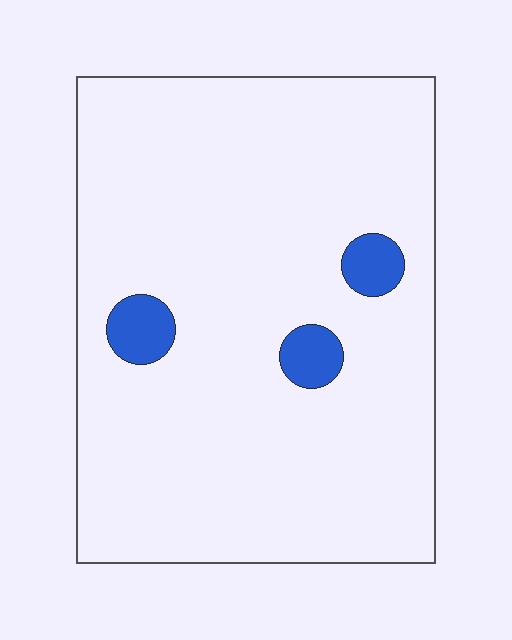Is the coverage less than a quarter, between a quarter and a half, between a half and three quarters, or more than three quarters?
Less than a quarter.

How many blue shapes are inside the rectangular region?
3.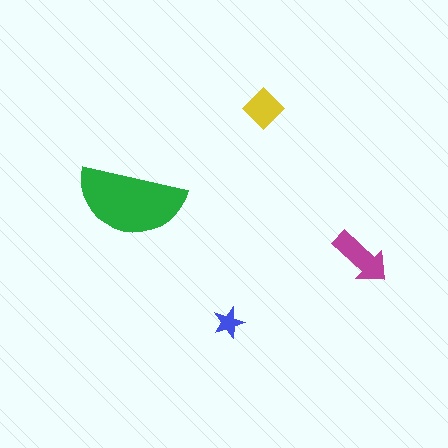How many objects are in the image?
There are 4 objects in the image.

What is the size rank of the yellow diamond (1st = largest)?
3rd.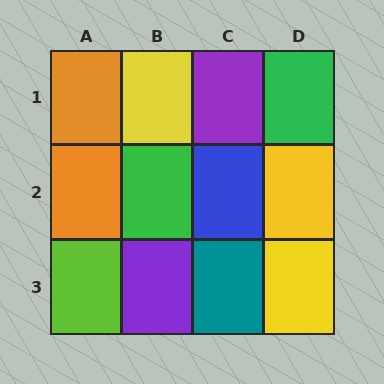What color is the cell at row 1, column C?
Purple.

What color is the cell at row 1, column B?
Yellow.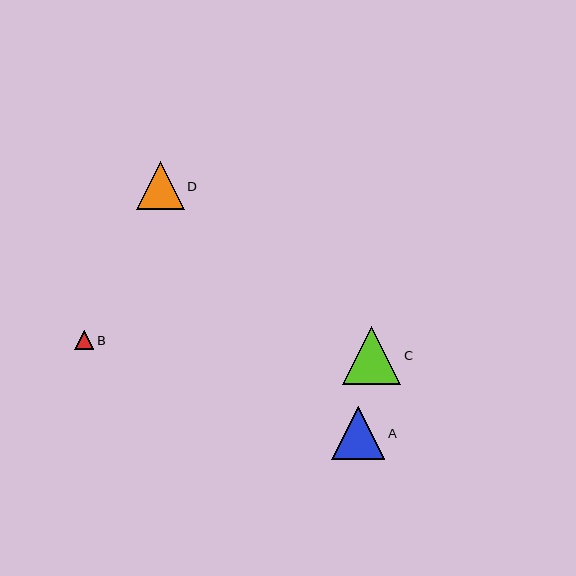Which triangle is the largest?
Triangle C is the largest with a size of approximately 58 pixels.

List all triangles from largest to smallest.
From largest to smallest: C, A, D, B.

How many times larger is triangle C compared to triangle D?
Triangle C is approximately 1.2 times the size of triangle D.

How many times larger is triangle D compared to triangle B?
Triangle D is approximately 2.5 times the size of triangle B.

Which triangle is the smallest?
Triangle B is the smallest with a size of approximately 19 pixels.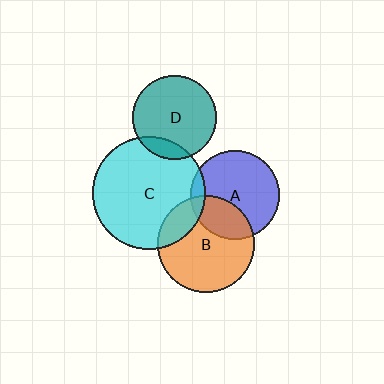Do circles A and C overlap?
Yes.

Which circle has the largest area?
Circle C (cyan).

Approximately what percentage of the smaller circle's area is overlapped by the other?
Approximately 10%.